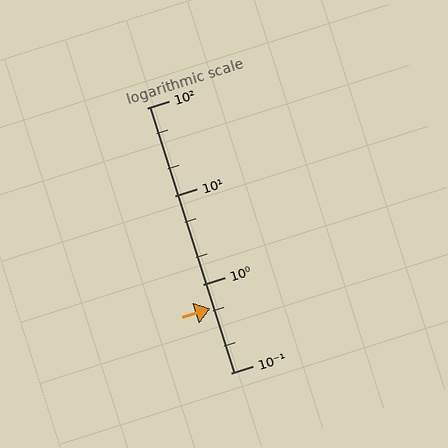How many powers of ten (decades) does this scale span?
The scale spans 3 decades, from 0.1 to 100.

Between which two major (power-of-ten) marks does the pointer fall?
The pointer is between 0.1 and 1.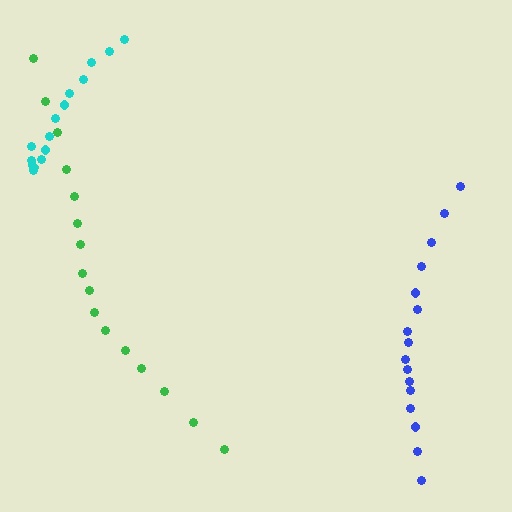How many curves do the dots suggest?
There are 3 distinct paths.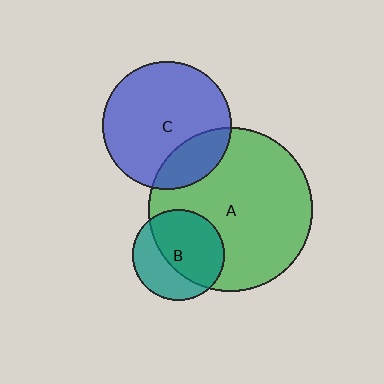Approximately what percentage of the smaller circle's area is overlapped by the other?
Approximately 60%.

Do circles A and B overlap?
Yes.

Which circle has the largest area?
Circle A (green).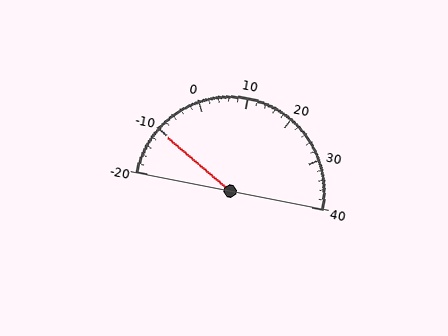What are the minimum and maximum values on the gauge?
The gauge ranges from -20 to 40.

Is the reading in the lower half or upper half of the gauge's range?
The reading is in the lower half of the range (-20 to 40).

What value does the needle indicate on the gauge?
The needle indicates approximately -10.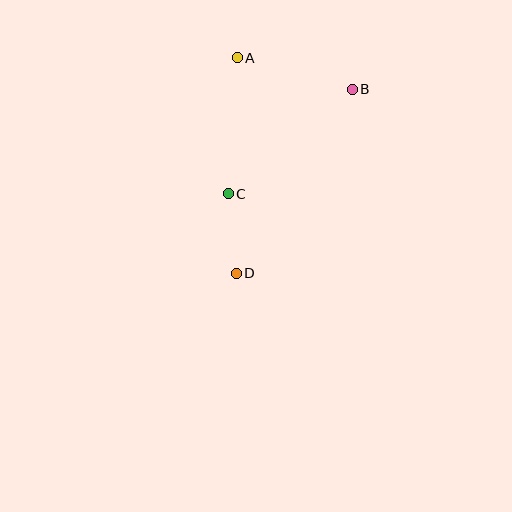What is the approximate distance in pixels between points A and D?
The distance between A and D is approximately 216 pixels.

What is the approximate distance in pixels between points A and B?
The distance between A and B is approximately 120 pixels.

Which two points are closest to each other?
Points C and D are closest to each other.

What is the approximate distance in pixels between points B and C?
The distance between B and C is approximately 162 pixels.